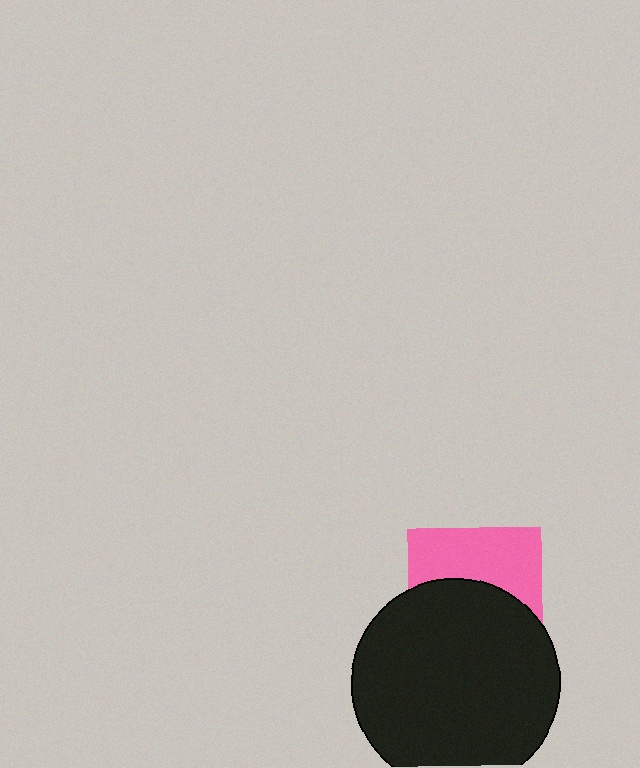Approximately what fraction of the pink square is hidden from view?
Roughly 55% of the pink square is hidden behind the black circle.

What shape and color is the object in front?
The object in front is a black circle.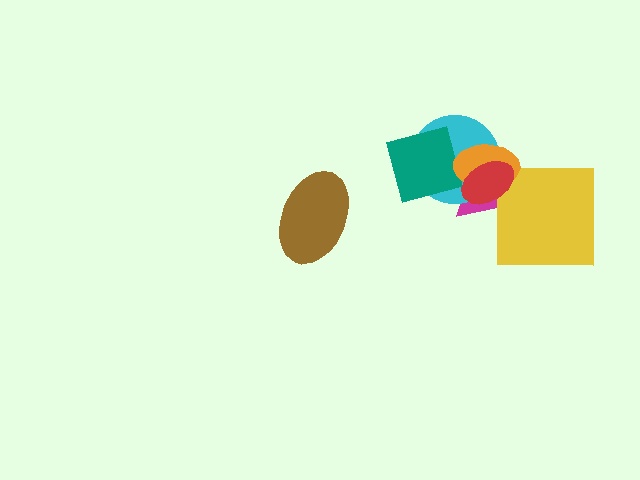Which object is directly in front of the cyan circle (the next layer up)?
The teal square is directly in front of the cyan circle.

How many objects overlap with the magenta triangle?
5 objects overlap with the magenta triangle.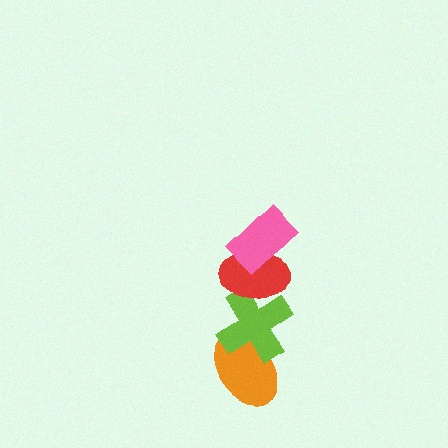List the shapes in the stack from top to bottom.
From top to bottom: the pink rectangle, the red ellipse, the lime cross, the orange ellipse.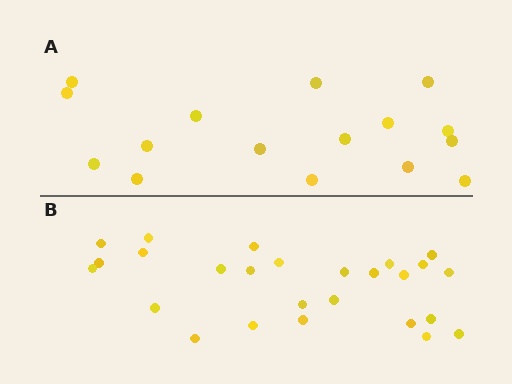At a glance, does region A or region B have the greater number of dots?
Region B (the bottom region) has more dots.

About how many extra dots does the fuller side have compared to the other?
Region B has roughly 10 or so more dots than region A.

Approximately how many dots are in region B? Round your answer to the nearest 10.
About 30 dots. (The exact count is 26, which rounds to 30.)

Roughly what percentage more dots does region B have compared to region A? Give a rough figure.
About 60% more.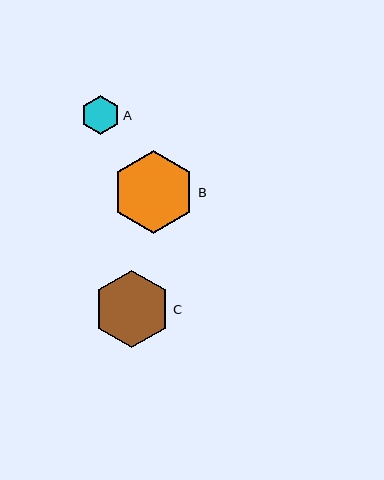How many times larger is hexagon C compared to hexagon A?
Hexagon C is approximately 2.0 times the size of hexagon A.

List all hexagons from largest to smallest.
From largest to smallest: B, C, A.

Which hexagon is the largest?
Hexagon B is the largest with a size of approximately 83 pixels.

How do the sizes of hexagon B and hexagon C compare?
Hexagon B and hexagon C are approximately the same size.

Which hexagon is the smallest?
Hexagon A is the smallest with a size of approximately 39 pixels.